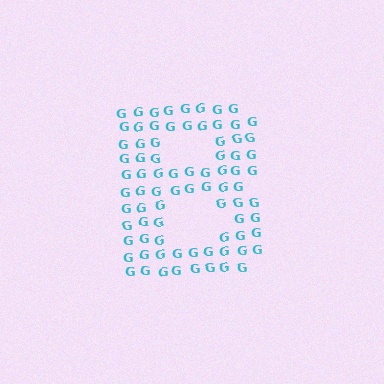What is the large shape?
The large shape is the letter B.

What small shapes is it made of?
It is made of small letter G's.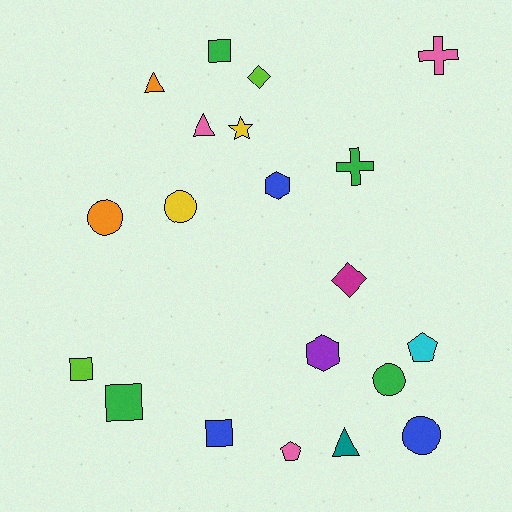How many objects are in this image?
There are 20 objects.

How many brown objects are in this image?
There are no brown objects.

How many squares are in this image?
There are 4 squares.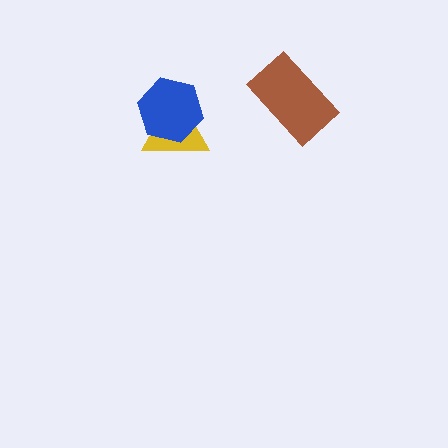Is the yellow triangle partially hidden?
Yes, it is partially covered by another shape.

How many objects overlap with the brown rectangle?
0 objects overlap with the brown rectangle.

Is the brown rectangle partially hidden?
No, no other shape covers it.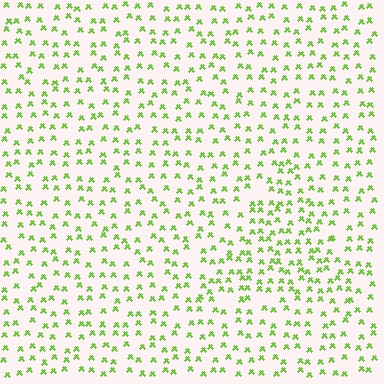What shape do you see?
I see a triangle.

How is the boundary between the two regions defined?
The boundary is defined by a change in element density (approximately 1.5x ratio). All elements are the same color, size, and shape.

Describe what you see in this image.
The image contains small lime elements arranged at two different densities. A triangle-shaped region is visible where the elements are more densely packed than the surrounding area.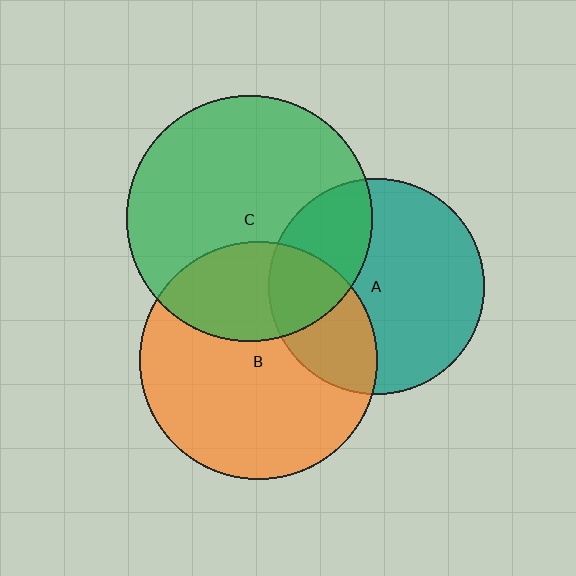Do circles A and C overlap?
Yes.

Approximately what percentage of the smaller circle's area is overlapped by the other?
Approximately 30%.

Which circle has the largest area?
Circle C (green).